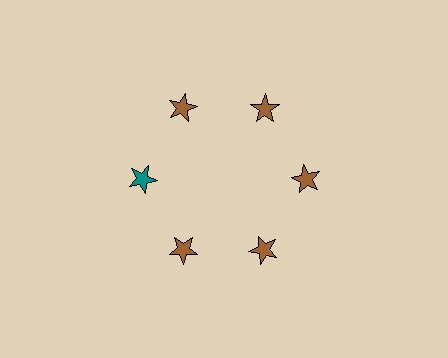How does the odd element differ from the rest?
It has a different color: teal instead of brown.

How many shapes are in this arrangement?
There are 6 shapes arranged in a ring pattern.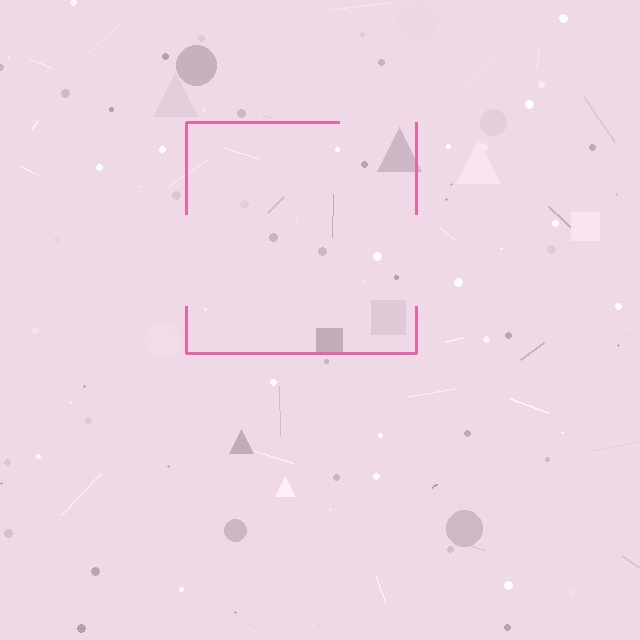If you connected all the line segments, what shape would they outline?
They would outline a square.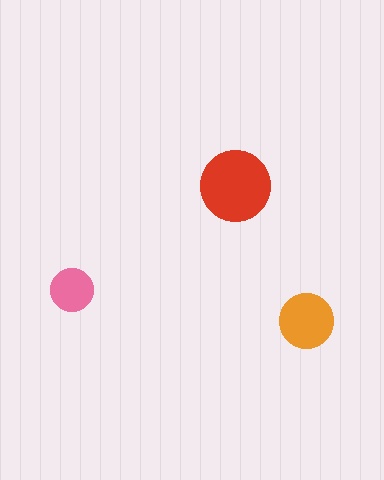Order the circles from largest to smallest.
the red one, the orange one, the pink one.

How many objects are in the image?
There are 3 objects in the image.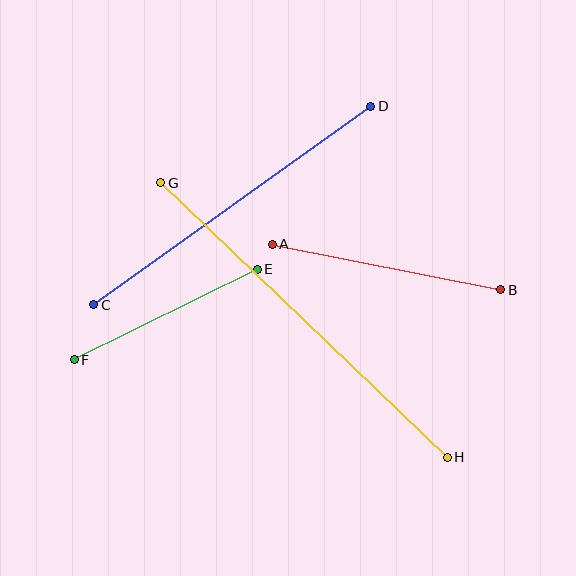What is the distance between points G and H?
The distance is approximately 397 pixels.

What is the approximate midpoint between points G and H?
The midpoint is at approximately (304, 320) pixels.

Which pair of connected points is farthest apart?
Points G and H are farthest apart.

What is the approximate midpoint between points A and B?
The midpoint is at approximately (387, 267) pixels.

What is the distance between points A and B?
The distance is approximately 233 pixels.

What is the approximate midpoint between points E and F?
The midpoint is at approximately (166, 314) pixels.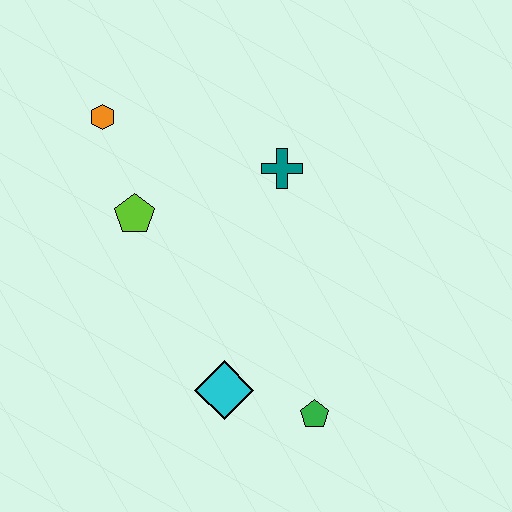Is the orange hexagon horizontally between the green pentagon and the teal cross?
No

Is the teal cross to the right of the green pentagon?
No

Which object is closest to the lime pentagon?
The orange hexagon is closest to the lime pentagon.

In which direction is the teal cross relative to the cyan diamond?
The teal cross is above the cyan diamond.